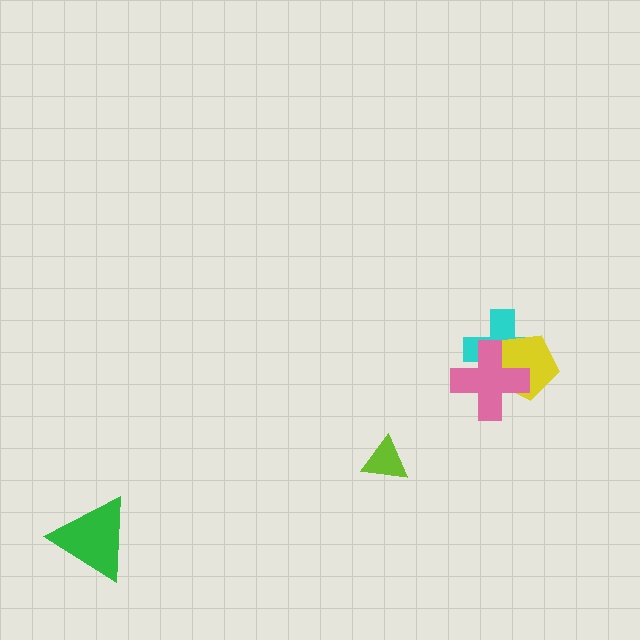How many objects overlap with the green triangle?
0 objects overlap with the green triangle.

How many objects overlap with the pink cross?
2 objects overlap with the pink cross.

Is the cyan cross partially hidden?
Yes, it is partially covered by another shape.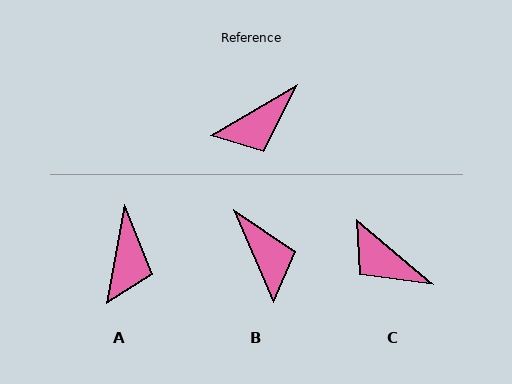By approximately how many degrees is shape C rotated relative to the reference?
Approximately 70 degrees clockwise.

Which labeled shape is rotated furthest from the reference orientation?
B, about 83 degrees away.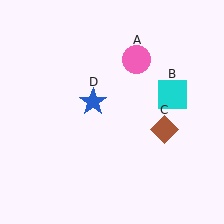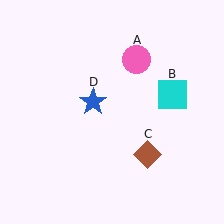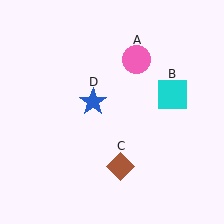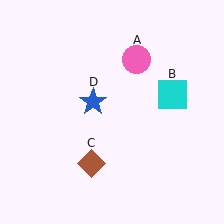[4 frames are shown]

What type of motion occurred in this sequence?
The brown diamond (object C) rotated clockwise around the center of the scene.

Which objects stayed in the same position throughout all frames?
Pink circle (object A) and cyan square (object B) and blue star (object D) remained stationary.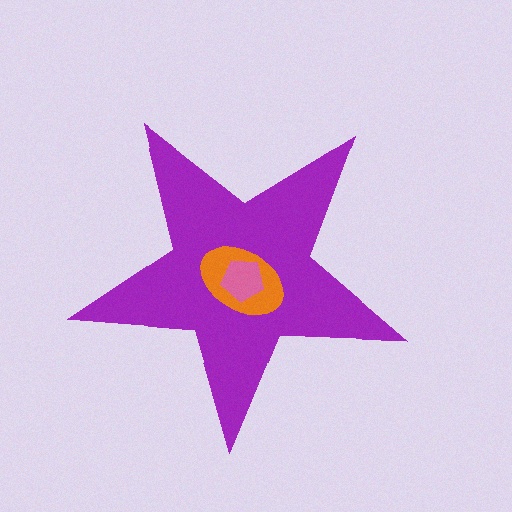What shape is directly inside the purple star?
The orange ellipse.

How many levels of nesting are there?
3.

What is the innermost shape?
The pink pentagon.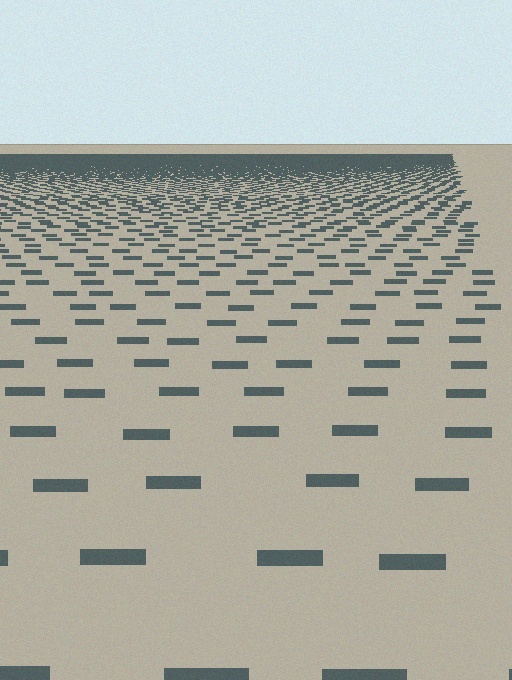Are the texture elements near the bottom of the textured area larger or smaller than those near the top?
Larger. Near the bottom, elements are closer to the viewer and appear at a bigger on-screen size.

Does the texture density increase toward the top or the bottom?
Density increases toward the top.